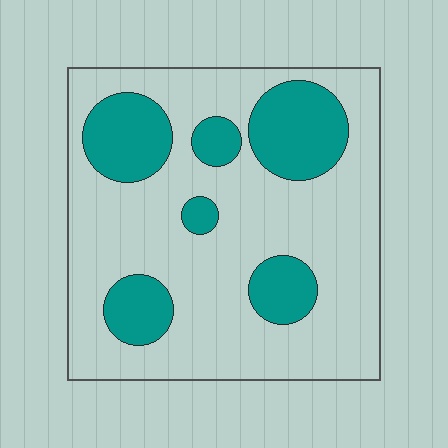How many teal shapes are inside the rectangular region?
6.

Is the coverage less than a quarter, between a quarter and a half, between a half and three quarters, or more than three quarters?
Between a quarter and a half.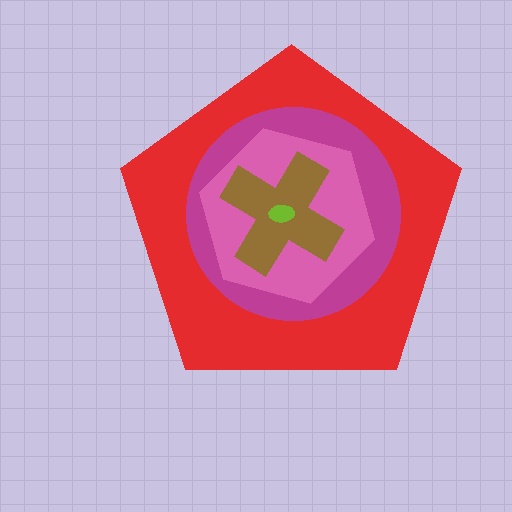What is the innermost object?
The lime ellipse.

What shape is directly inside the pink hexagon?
The brown cross.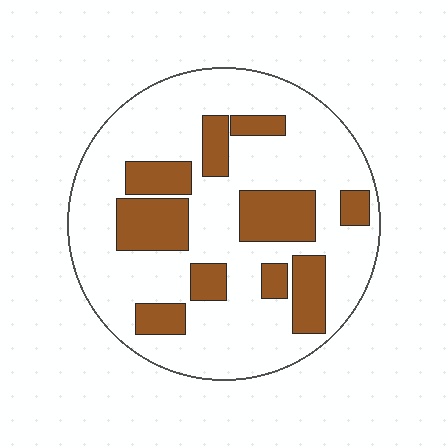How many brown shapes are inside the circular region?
10.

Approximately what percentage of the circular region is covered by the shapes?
Approximately 25%.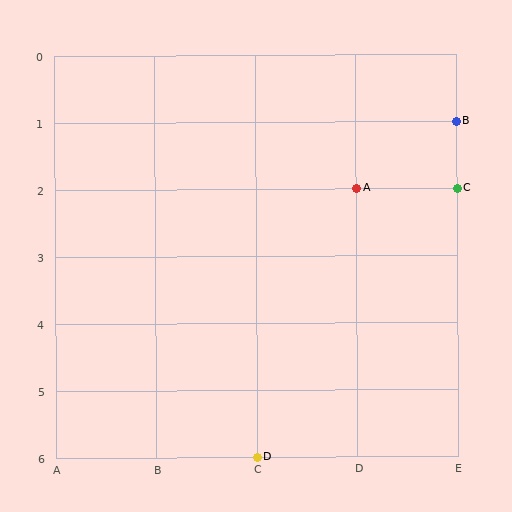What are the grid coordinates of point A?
Point A is at grid coordinates (D, 2).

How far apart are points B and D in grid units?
Points B and D are 2 columns and 5 rows apart (about 5.4 grid units diagonally).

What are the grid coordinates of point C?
Point C is at grid coordinates (E, 2).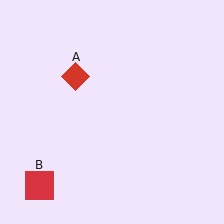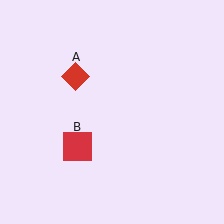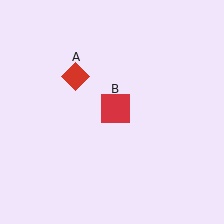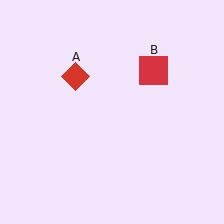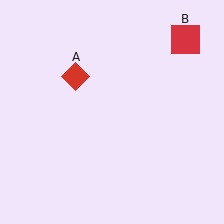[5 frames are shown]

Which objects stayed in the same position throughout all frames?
Red diamond (object A) remained stationary.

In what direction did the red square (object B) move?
The red square (object B) moved up and to the right.